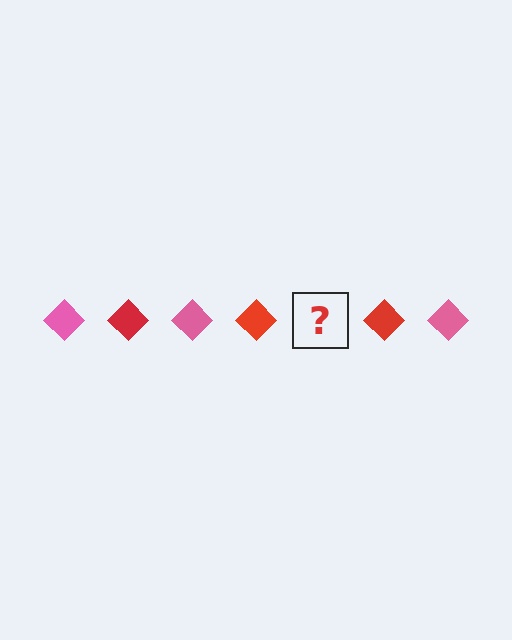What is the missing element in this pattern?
The missing element is a pink diamond.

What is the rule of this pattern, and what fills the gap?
The rule is that the pattern cycles through pink, red diamonds. The gap should be filled with a pink diamond.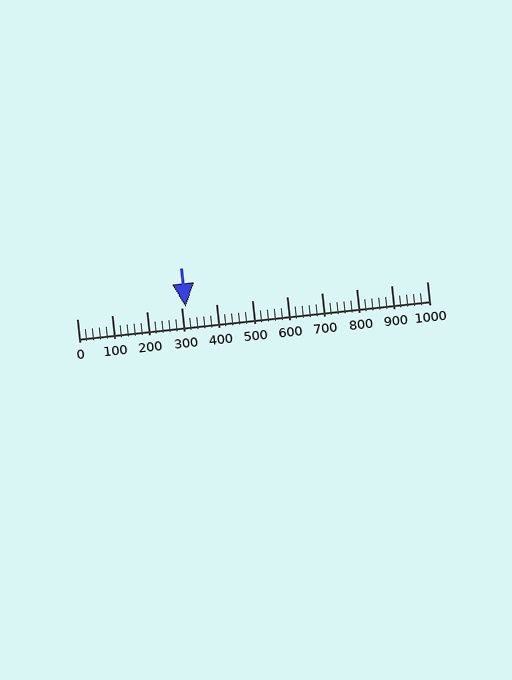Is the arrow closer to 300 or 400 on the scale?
The arrow is closer to 300.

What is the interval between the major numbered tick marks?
The major tick marks are spaced 100 units apart.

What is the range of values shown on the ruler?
The ruler shows values from 0 to 1000.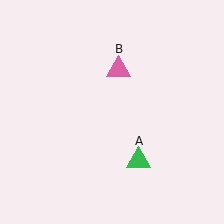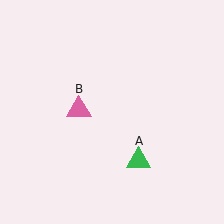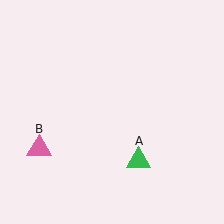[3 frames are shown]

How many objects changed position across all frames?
1 object changed position: pink triangle (object B).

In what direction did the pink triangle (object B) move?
The pink triangle (object B) moved down and to the left.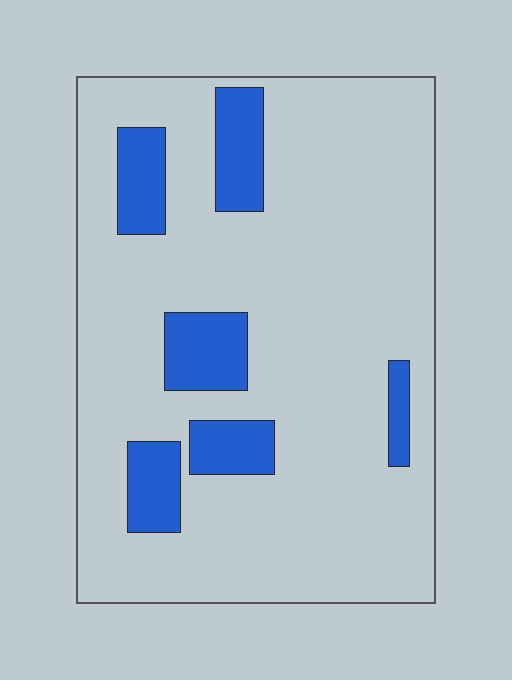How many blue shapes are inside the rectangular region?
6.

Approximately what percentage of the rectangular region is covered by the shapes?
Approximately 15%.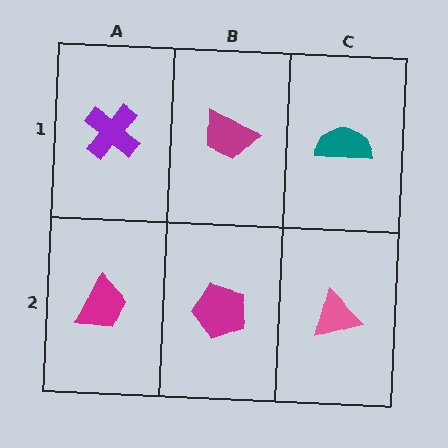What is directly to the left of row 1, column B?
A purple cross.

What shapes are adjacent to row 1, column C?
A pink triangle (row 2, column C), a magenta trapezoid (row 1, column B).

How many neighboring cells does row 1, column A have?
2.